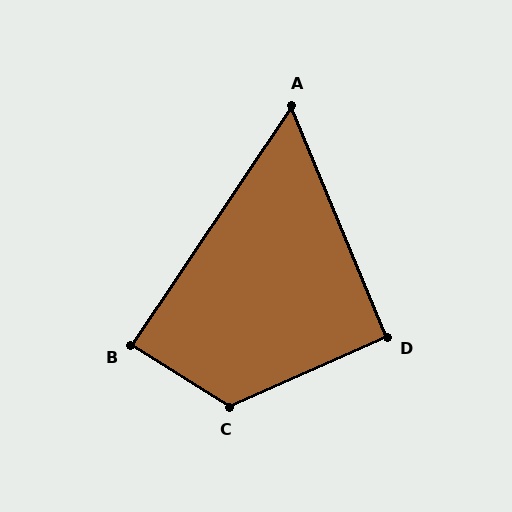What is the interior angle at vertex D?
Approximately 92 degrees (approximately right).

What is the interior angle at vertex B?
Approximately 88 degrees (approximately right).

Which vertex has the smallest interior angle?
A, at approximately 56 degrees.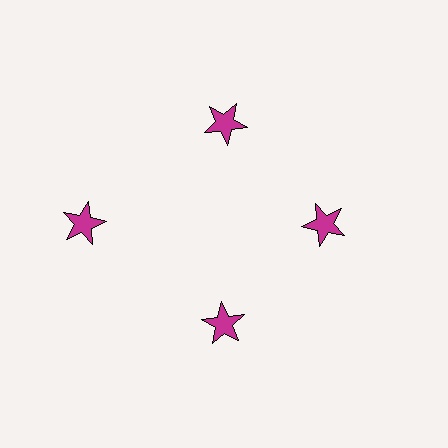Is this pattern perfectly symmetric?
No. The 4 magenta stars are arranged in a ring, but one element near the 9 o'clock position is pushed outward from the center, breaking the 4-fold rotational symmetry.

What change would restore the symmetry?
The symmetry would be restored by moving it inward, back onto the ring so that all 4 stars sit at equal angles and equal distance from the center.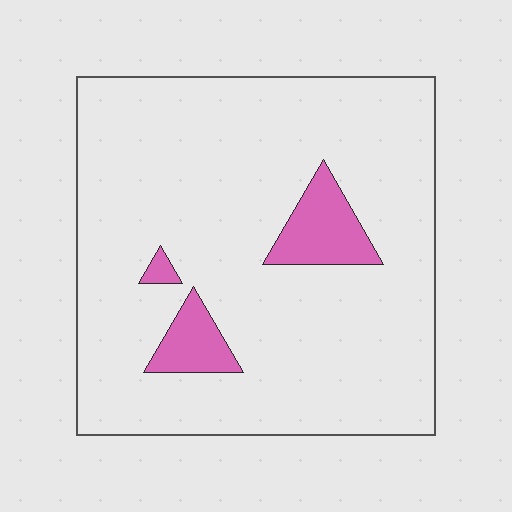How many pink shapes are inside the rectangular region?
3.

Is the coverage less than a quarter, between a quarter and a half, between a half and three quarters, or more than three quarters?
Less than a quarter.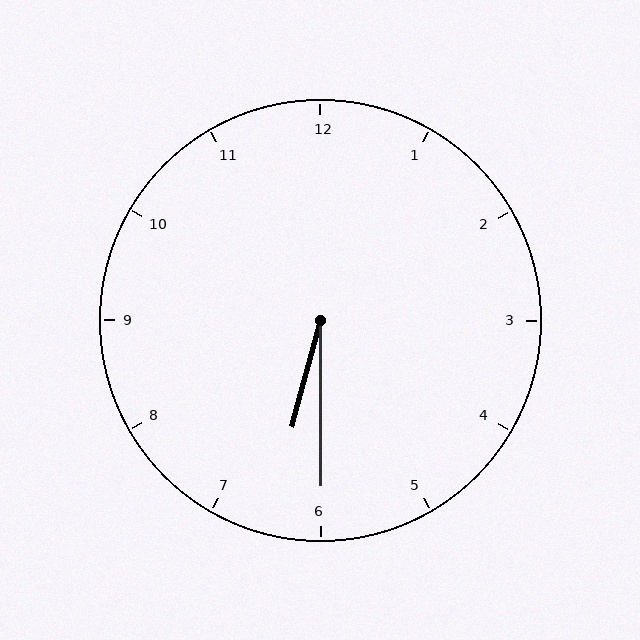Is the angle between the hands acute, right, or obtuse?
It is acute.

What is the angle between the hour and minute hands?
Approximately 15 degrees.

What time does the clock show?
6:30.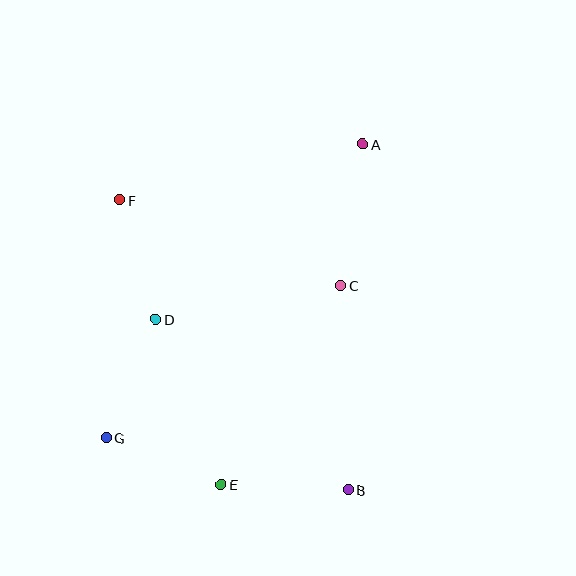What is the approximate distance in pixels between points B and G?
The distance between B and G is approximately 248 pixels.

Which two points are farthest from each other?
Points A and G are farthest from each other.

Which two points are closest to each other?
Points E and G are closest to each other.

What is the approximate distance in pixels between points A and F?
The distance between A and F is approximately 249 pixels.